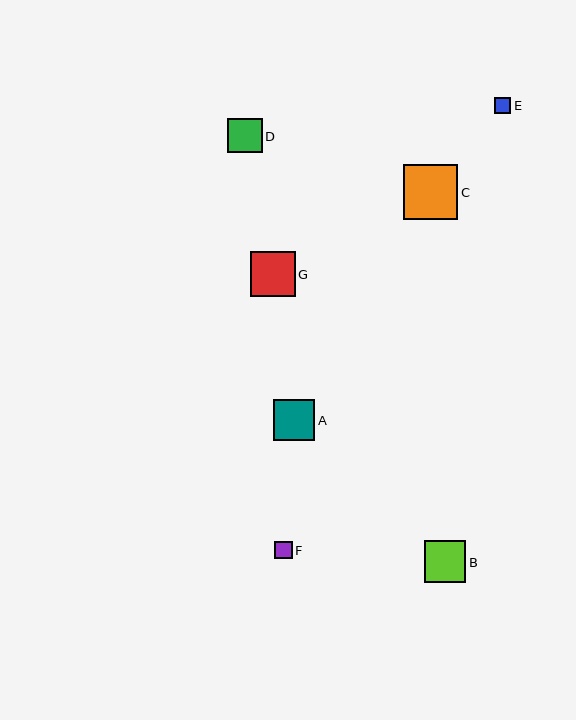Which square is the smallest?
Square E is the smallest with a size of approximately 16 pixels.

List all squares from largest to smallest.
From largest to smallest: C, G, B, A, D, F, E.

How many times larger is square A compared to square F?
Square A is approximately 2.4 times the size of square F.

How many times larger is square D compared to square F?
Square D is approximately 2.0 times the size of square F.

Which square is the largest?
Square C is the largest with a size of approximately 55 pixels.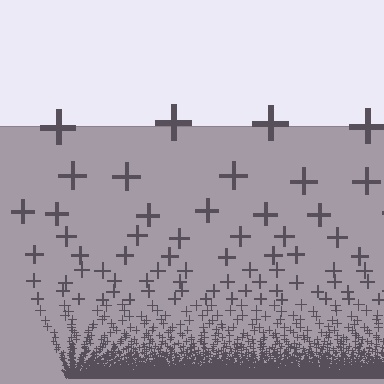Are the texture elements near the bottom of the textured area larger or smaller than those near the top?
Smaller. The gradient is inverted — elements near the bottom are smaller and denser.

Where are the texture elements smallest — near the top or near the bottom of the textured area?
Near the bottom.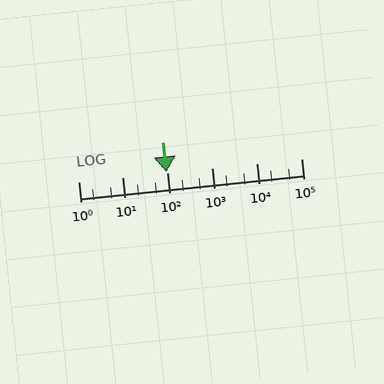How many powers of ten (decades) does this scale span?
The scale spans 5 decades, from 1 to 100000.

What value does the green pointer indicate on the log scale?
The pointer indicates approximately 95.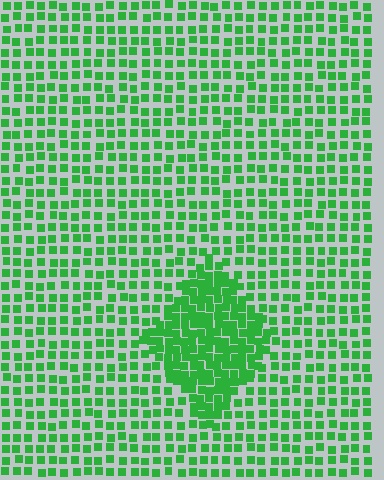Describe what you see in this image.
The image contains small green elements arranged at two different densities. A diamond-shaped region is visible where the elements are more densely packed than the surrounding area.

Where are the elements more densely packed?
The elements are more densely packed inside the diamond boundary.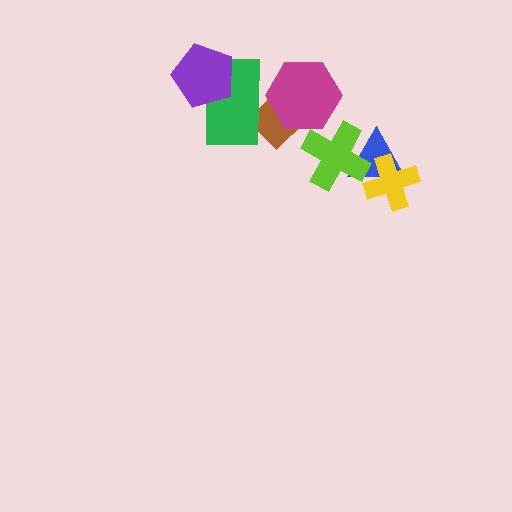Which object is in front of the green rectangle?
The purple pentagon is in front of the green rectangle.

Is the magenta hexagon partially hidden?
Yes, it is partially covered by another shape.